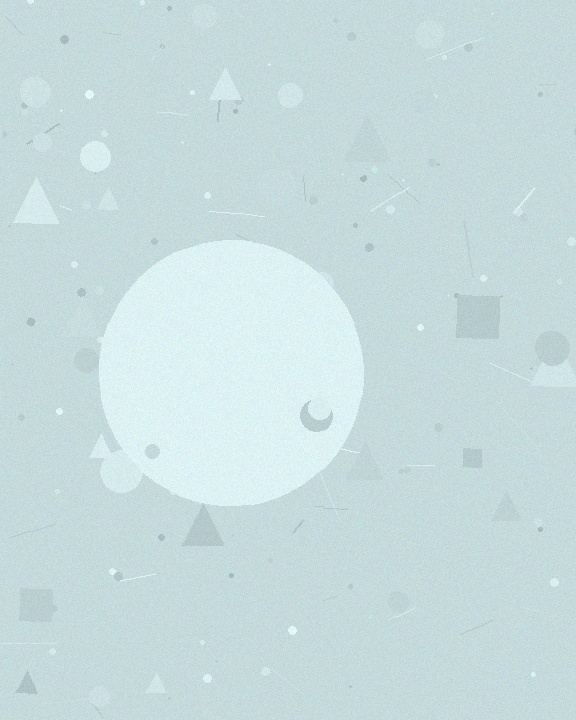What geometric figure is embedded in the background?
A circle is embedded in the background.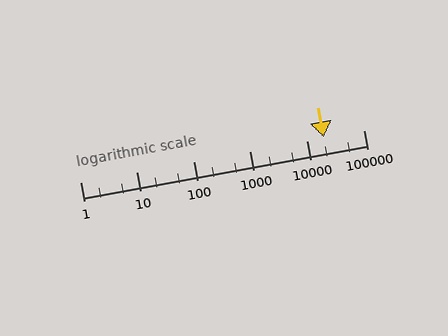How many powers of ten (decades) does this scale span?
The scale spans 5 decades, from 1 to 100000.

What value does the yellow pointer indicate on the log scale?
The pointer indicates approximately 20000.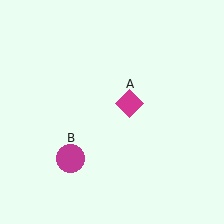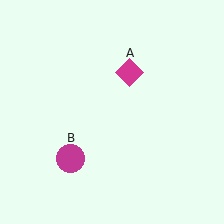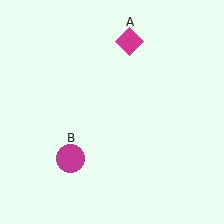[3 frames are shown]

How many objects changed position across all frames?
1 object changed position: magenta diamond (object A).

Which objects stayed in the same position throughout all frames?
Magenta circle (object B) remained stationary.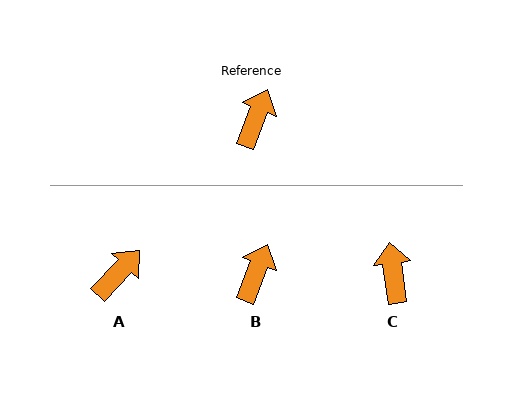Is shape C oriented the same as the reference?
No, it is off by about 29 degrees.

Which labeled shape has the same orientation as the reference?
B.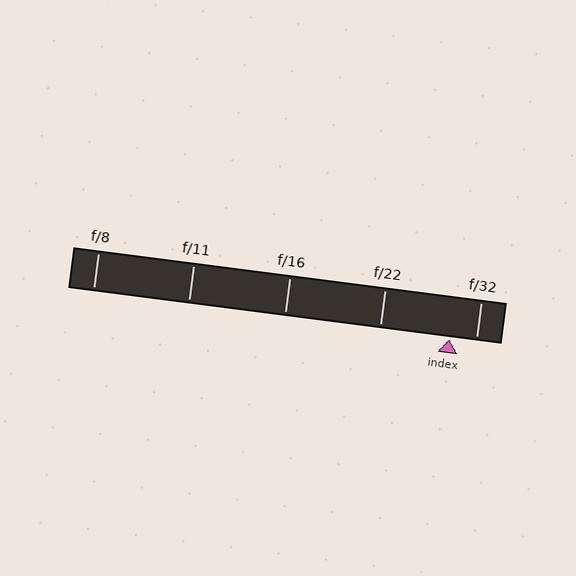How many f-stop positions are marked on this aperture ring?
There are 5 f-stop positions marked.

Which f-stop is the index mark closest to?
The index mark is closest to f/32.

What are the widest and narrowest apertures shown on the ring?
The widest aperture shown is f/8 and the narrowest is f/32.